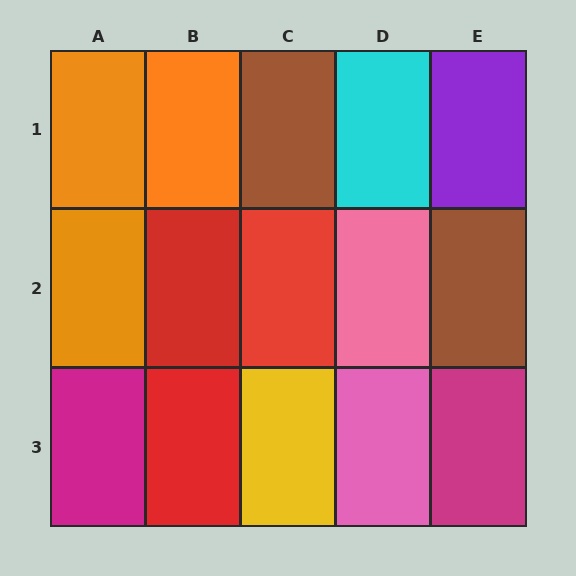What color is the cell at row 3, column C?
Yellow.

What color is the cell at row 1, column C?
Brown.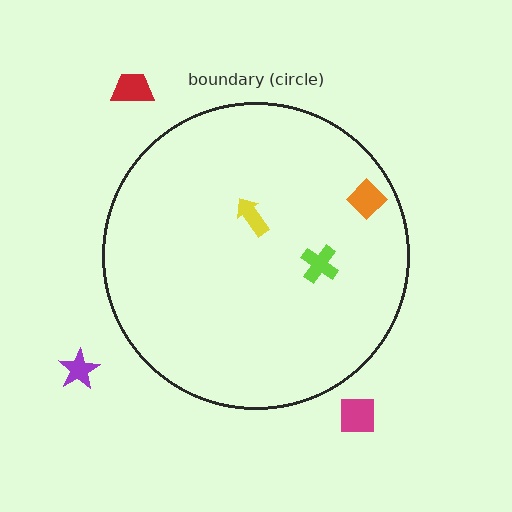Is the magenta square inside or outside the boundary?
Outside.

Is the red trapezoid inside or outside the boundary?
Outside.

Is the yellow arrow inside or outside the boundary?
Inside.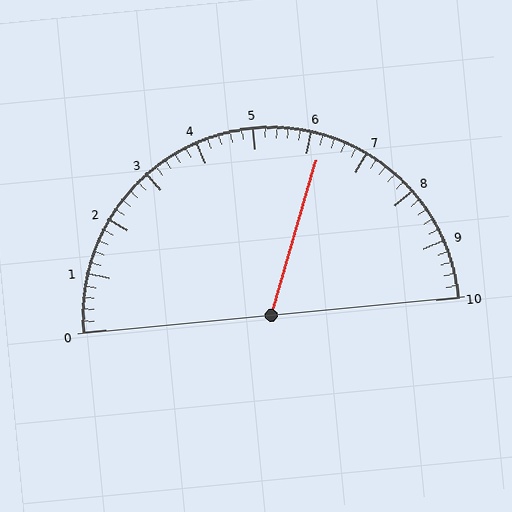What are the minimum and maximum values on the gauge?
The gauge ranges from 0 to 10.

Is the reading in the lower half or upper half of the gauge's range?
The reading is in the upper half of the range (0 to 10).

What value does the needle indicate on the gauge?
The needle indicates approximately 6.2.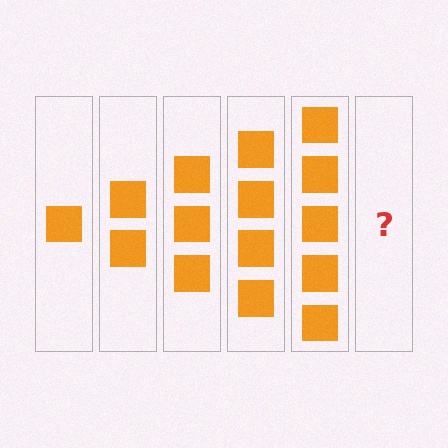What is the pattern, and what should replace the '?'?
The pattern is that each step adds one more square. The '?' should be 6 squares.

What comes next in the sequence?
The next element should be 6 squares.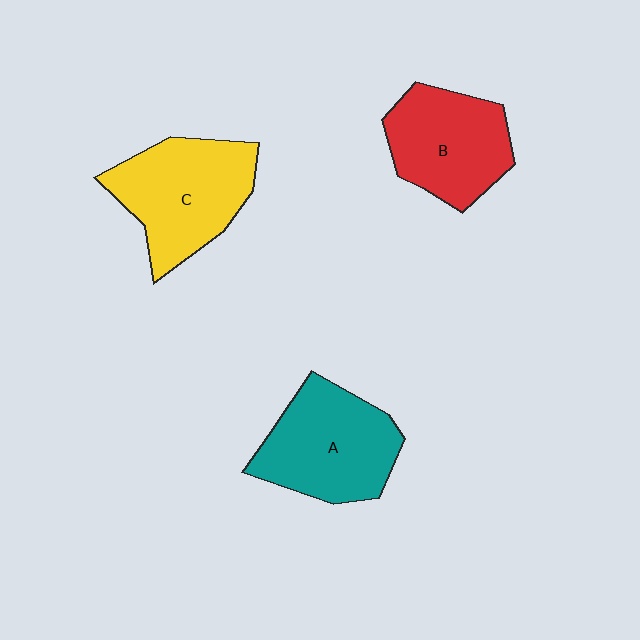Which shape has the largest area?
Shape C (yellow).